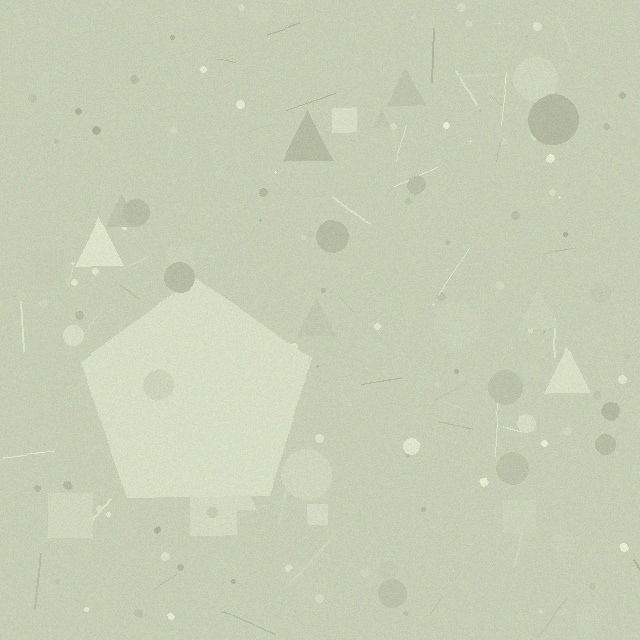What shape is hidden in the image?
A pentagon is hidden in the image.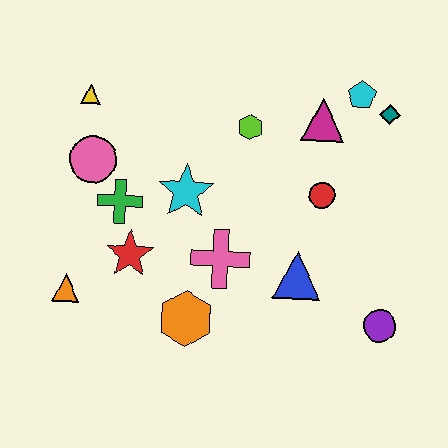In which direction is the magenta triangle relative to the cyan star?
The magenta triangle is to the right of the cyan star.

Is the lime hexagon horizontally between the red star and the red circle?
Yes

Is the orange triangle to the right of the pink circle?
No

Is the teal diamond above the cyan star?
Yes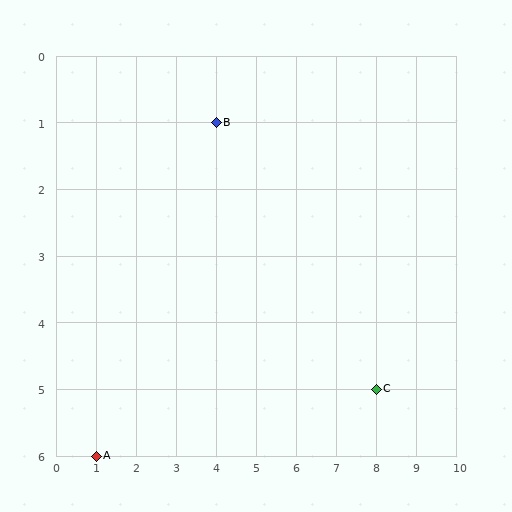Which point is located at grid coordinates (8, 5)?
Point C is at (8, 5).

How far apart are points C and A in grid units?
Points C and A are 7 columns and 1 row apart (about 7.1 grid units diagonally).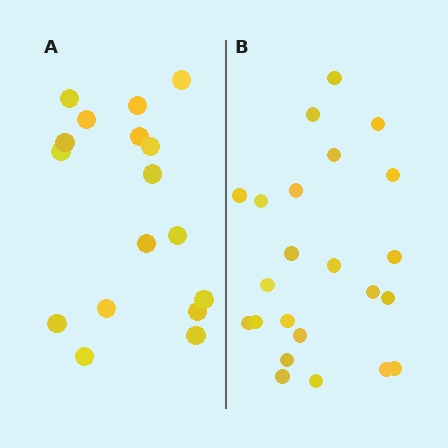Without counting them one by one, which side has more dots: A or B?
Region B (the right region) has more dots.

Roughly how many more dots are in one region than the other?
Region B has about 6 more dots than region A.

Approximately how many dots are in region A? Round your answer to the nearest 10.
About 20 dots. (The exact count is 17, which rounds to 20.)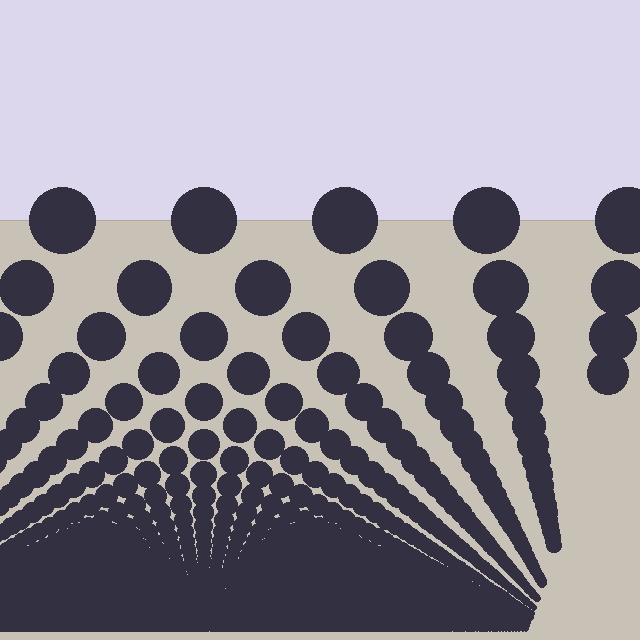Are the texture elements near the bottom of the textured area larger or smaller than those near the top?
Smaller. The gradient is inverted — elements near the bottom are smaller and denser.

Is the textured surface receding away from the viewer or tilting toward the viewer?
The surface appears to tilt toward the viewer. Texture elements get larger and sparser toward the top.